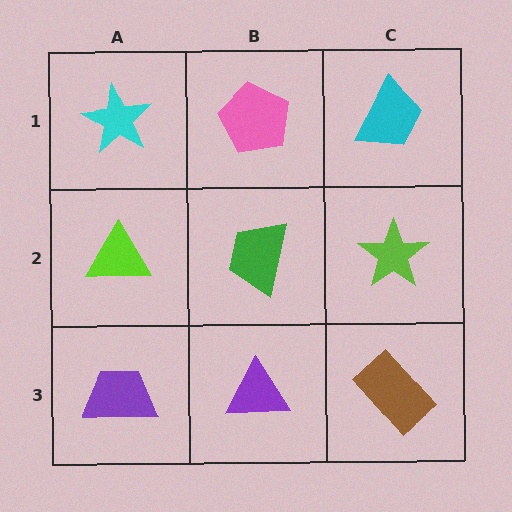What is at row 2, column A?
A lime triangle.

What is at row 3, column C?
A brown rectangle.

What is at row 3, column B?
A purple triangle.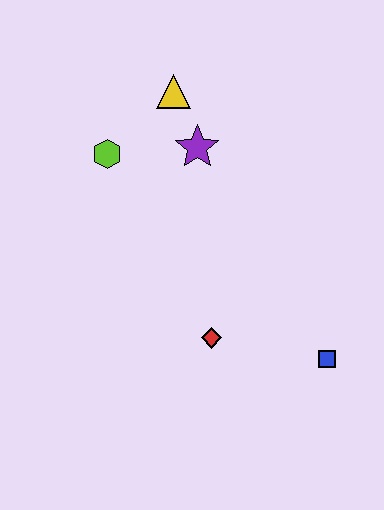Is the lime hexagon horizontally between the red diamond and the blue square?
No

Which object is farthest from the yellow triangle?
The blue square is farthest from the yellow triangle.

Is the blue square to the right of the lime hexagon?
Yes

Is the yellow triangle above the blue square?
Yes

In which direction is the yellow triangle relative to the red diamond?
The yellow triangle is above the red diamond.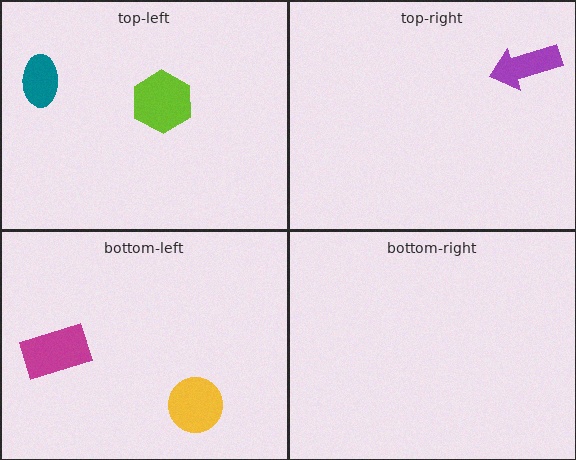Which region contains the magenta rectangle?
The bottom-left region.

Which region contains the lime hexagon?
The top-left region.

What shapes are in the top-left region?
The lime hexagon, the teal ellipse.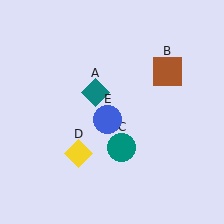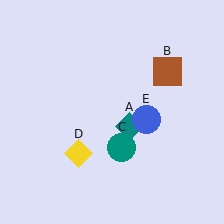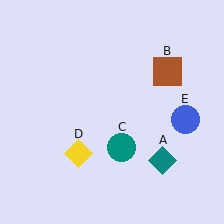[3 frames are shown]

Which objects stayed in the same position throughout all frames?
Brown square (object B) and teal circle (object C) and yellow diamond (object D) remained stationary.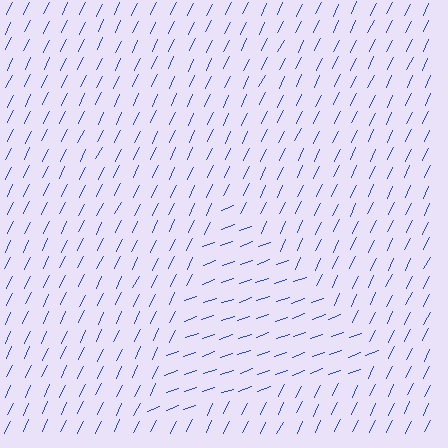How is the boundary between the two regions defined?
The boundary is defined purely by a change in line orientation (approximately 45 degrees difference). All lines are the same color and thickness.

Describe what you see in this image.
The image is filled with small blue line segments. A triangle region in the image has lines oriented differently from the surrounding lines, creating a visible texture boundary.